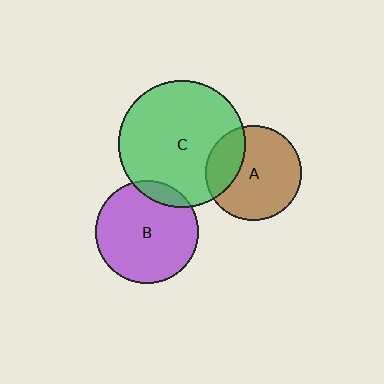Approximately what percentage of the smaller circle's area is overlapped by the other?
Approximately 25%.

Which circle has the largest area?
Circle C (green).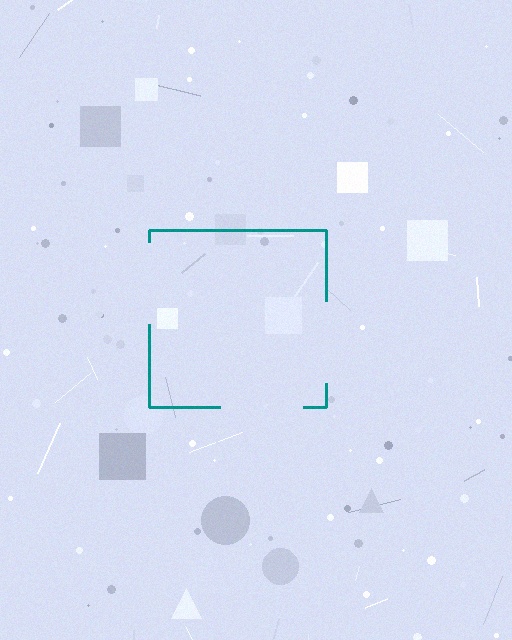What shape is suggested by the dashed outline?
The dashed outline suggests a square.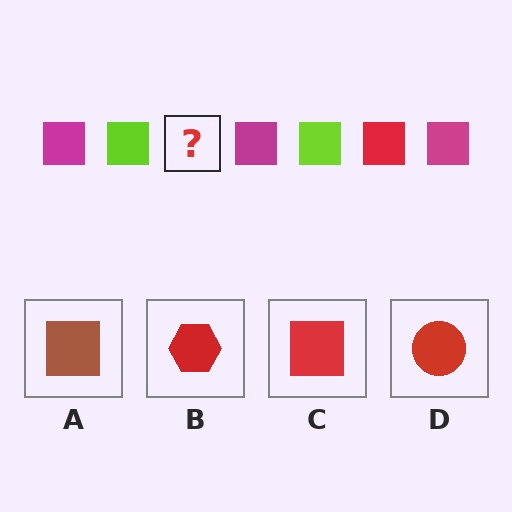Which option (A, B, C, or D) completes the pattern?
C.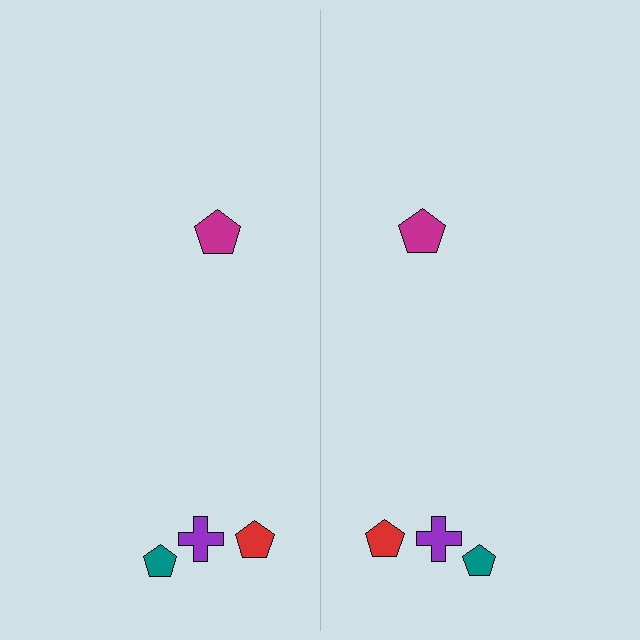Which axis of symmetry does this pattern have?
The pattern has a vertical axis of symmetry running through the center of the image.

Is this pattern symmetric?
Yes, this pattern has bilateral (reflection) symmetry.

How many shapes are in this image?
There are 8 shapes in this image.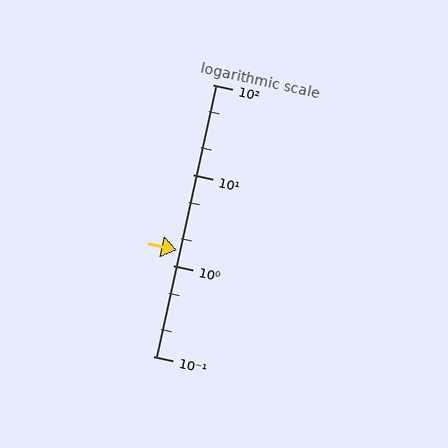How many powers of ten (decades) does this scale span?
The scale spans 3 decades, from 0.1 to 100.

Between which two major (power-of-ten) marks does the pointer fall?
The pointer is between 1 and 10.